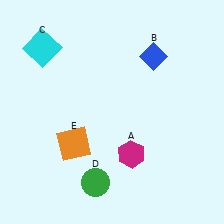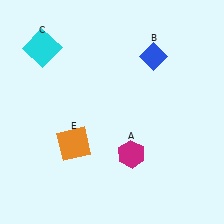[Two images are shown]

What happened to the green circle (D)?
The green circle (D) was removed in Image 2. It was in the bottom-left area of Image 1.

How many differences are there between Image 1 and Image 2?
There is 1 difference between the two images.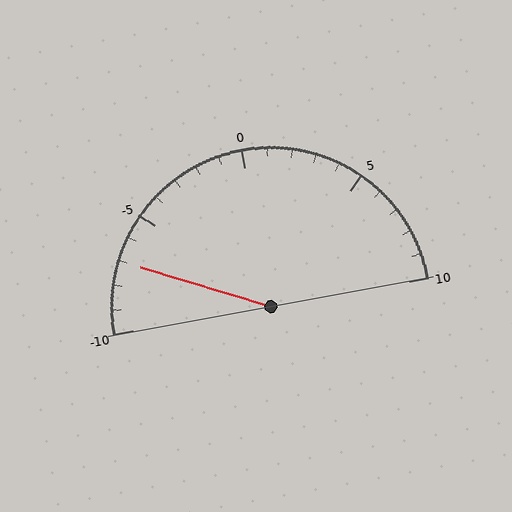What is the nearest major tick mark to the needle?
The nearest major tick mark is -5.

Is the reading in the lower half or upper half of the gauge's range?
The reading is in the lower half of the range (-10 to 10).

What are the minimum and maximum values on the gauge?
The gauge ranges from -10 to 10.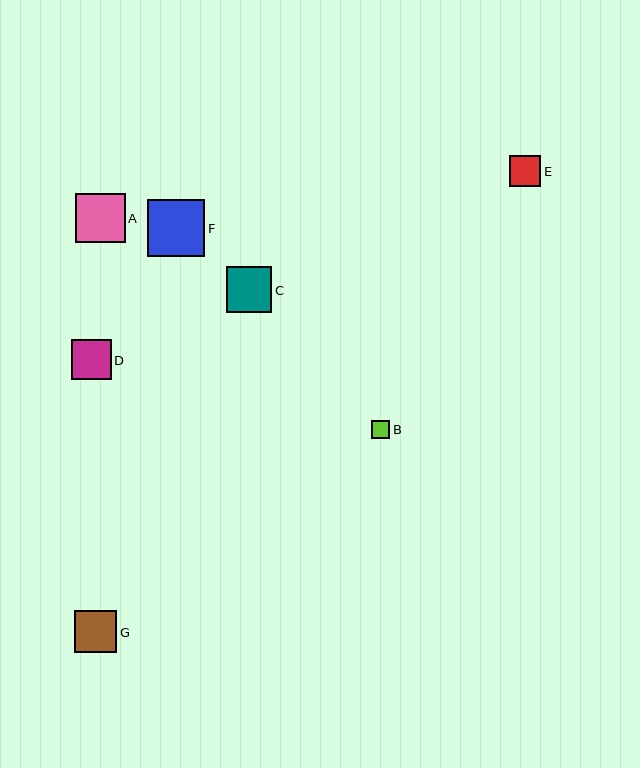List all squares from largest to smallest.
From largest to smallest: F, A, C, G, D, E, B.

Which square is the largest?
Square F is the largest with a size of approximately 57 pixels.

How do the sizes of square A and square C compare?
Square A and square C are approximately the same size.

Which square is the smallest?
Square B is the smallest with a size of approximately 18 pixels.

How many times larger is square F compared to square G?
Square F is approximately 1.4 times the size of square G.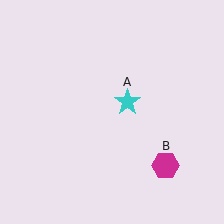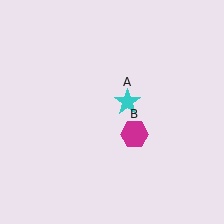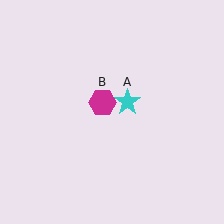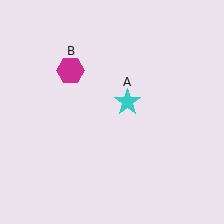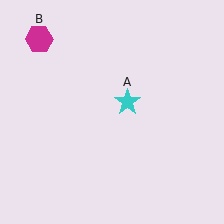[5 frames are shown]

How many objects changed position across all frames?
1 object changed position: magenta hexagon (object B).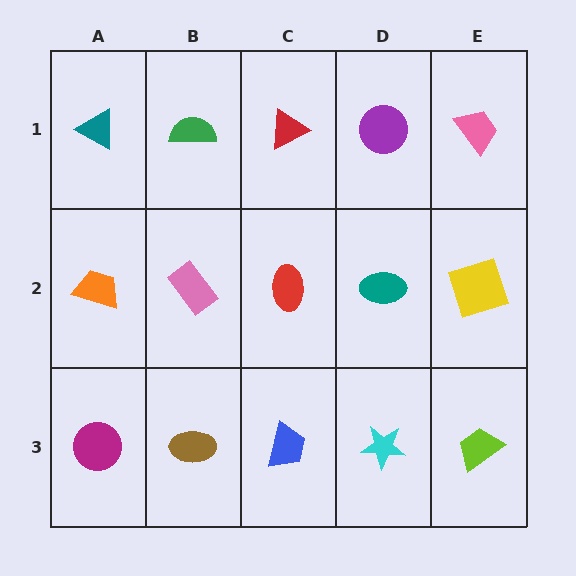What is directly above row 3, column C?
A red ellipse.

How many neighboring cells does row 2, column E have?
3.